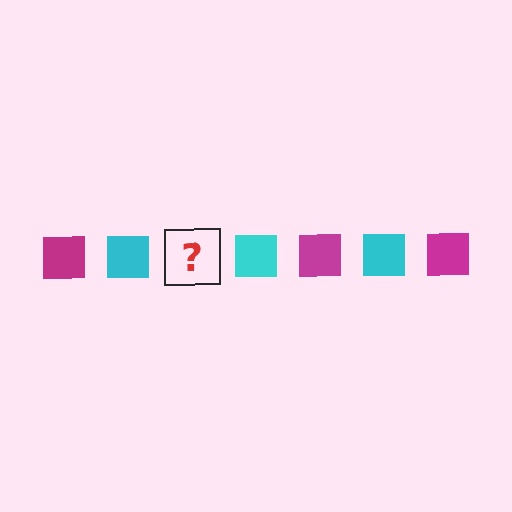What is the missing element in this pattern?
The missing element is a magenta square.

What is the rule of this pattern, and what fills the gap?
The rule is that the pattern cycles through magenta, cyan squares. The gap should be filled with a magenta square.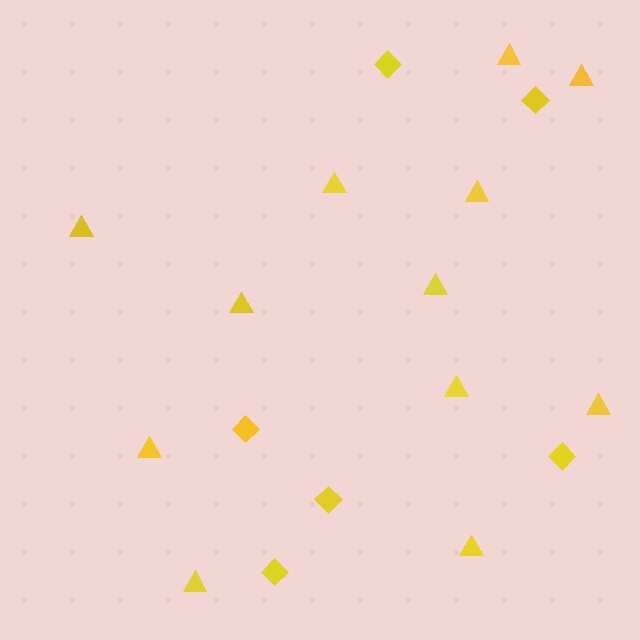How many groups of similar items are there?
There are 2 groups: one group of diamonds (6) and one group of triangles (12).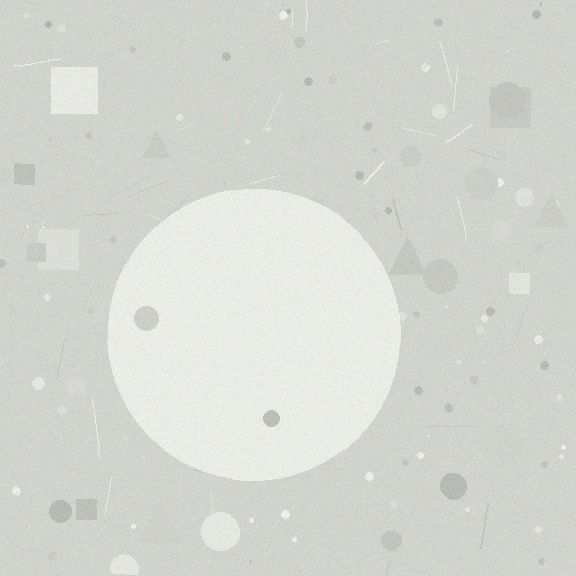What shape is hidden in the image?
A circle is hidden in the image.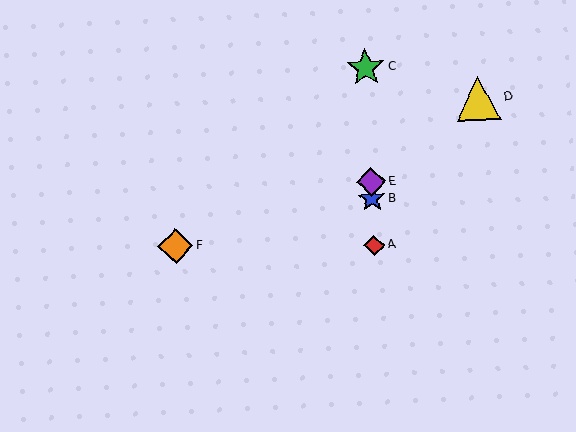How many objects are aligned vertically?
4 objects (A, B, C, E) are aligned vertically.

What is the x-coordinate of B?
Object B is at x≈372.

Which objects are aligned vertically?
Objects A, B, C, E are aligned vertically.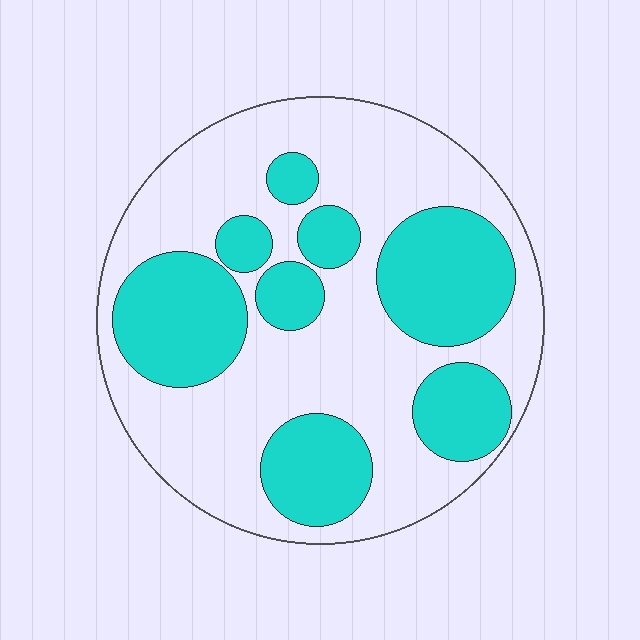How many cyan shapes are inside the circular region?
8.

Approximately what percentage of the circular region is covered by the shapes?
Approximately 40%.